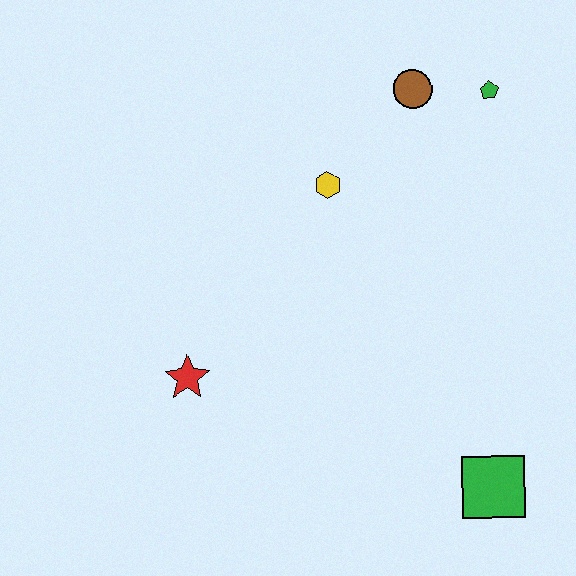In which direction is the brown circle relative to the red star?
The brown circle is above the red star.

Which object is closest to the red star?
The yellow hexagon is closest to the red star.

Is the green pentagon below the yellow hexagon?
No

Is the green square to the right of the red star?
Yes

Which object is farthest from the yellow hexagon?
The green square is farthest from the yellow hexagon.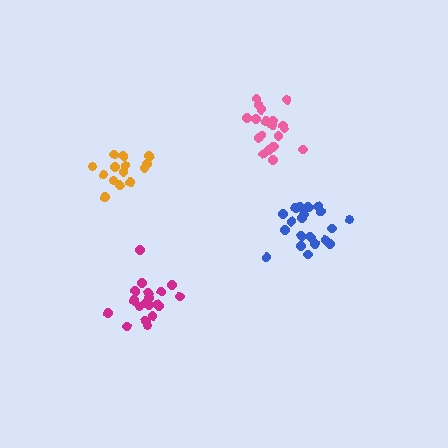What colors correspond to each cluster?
The clusters are colored: magenta, pink, orange, blue.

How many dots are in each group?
Group 1: 20 dots, Group 2: 20 dots, Group 3: 14 dots, Group 4: 20 dots (74 total).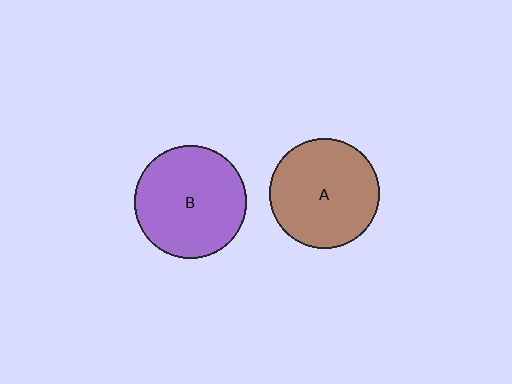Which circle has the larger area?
Circle B (purple).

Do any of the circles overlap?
No, none of the circles overlap.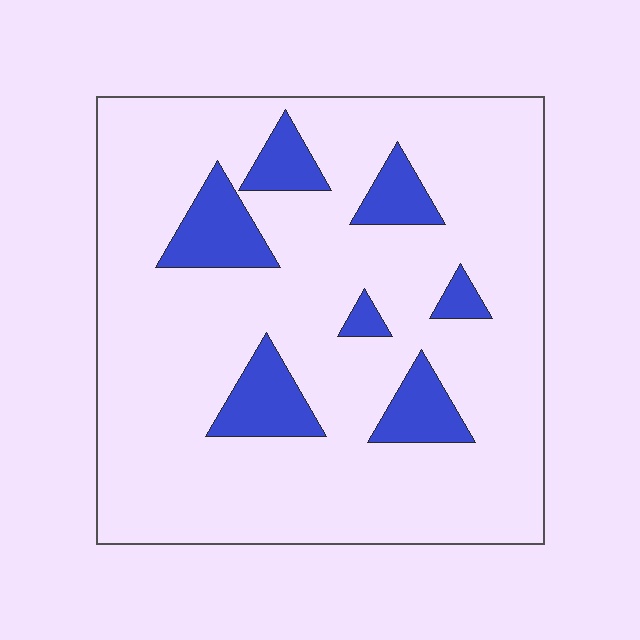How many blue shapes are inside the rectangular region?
7.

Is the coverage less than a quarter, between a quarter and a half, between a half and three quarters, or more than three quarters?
Less than a quarter.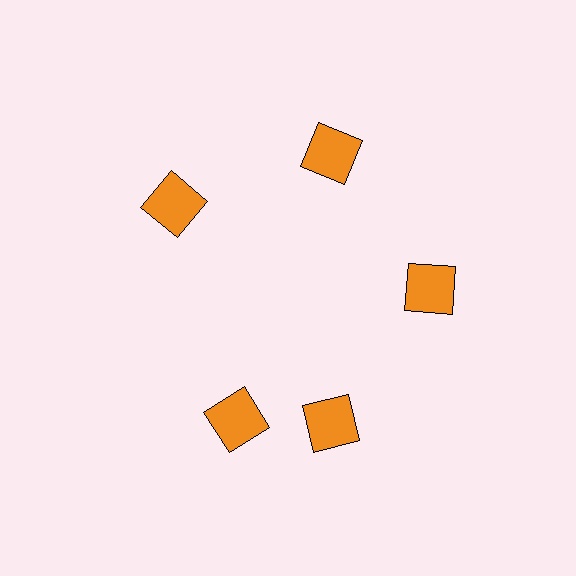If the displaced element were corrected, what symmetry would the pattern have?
It would have 5-fold rotational symmetry — the pattern would map onto itself every 72 degrees.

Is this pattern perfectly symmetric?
No. The 5 orange squares are arranged in a ring, but one element near the 8 o'clock position is rotated out of alignment along the ring, breaking the 5-fold rotational symmetry.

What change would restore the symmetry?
The symmetry would be restored by rotating it back into even spacing with its neighbors so that all 5 squares sit at equal angles and equal distance from the center.